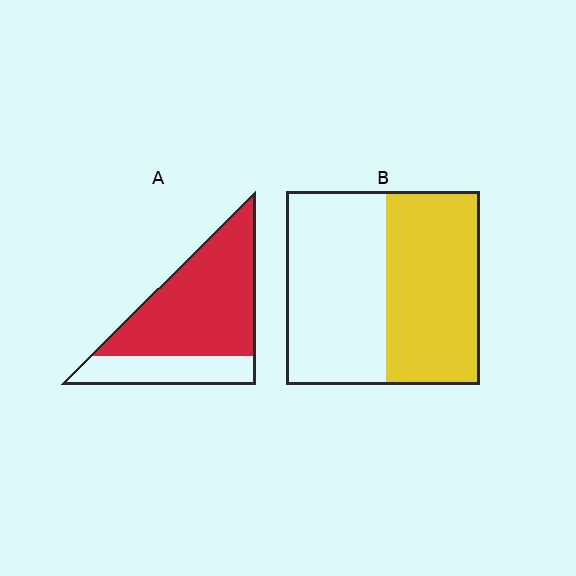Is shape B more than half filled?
Roughly half.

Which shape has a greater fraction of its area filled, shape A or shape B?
Shape A.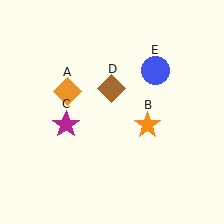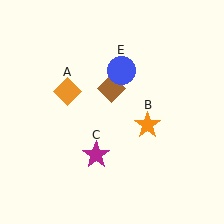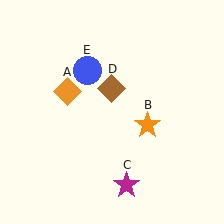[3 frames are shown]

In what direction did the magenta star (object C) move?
The magenta star (object C) moved down and to the right.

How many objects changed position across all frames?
2 objects changed position: magenta star (object C), blue circle (object E).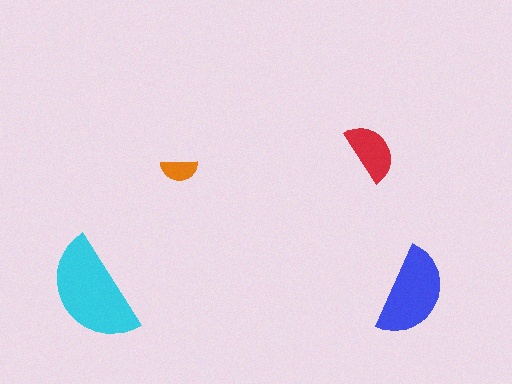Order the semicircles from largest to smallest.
the cyan one, the blue one, the red one, the orange one.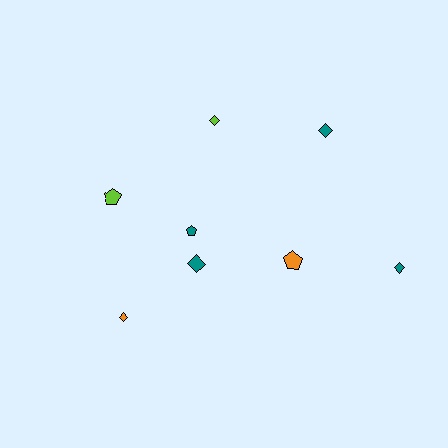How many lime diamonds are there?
There is 1 lime diamond.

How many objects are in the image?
There are 8 objects.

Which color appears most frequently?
Teal, with 4 objects.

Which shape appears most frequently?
Diamond, with 5 objects.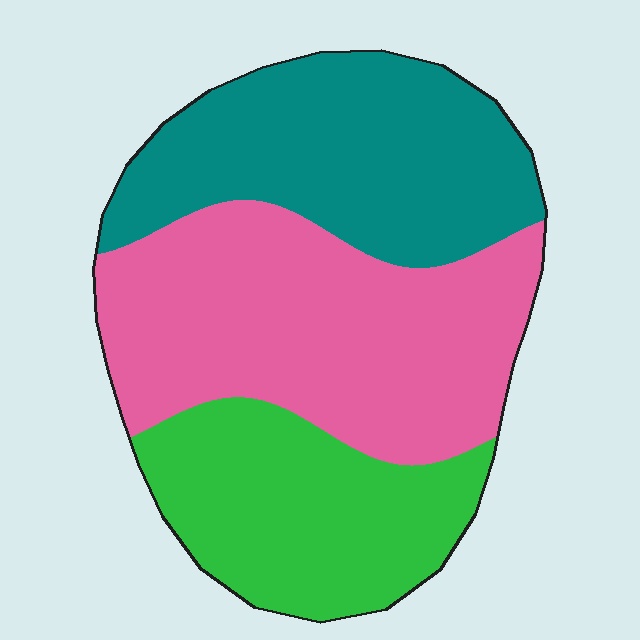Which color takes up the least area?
Green, at roughly 25%.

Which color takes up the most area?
Pink, at roughly 40%.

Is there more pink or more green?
Pink.